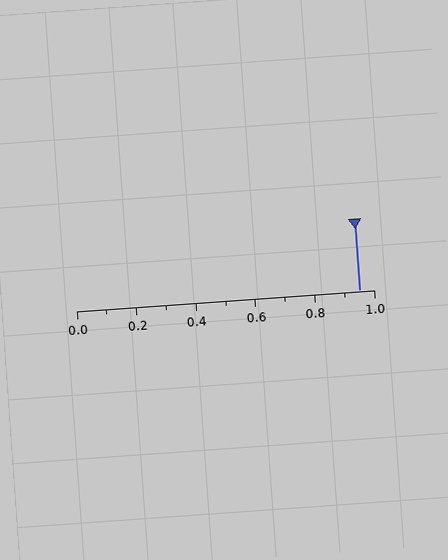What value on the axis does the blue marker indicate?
The marker indicates approximately 0.95.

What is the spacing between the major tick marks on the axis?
The major ticks are spaced 0.2 apart.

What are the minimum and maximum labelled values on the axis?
The axis runs from 0.0 to 1.0.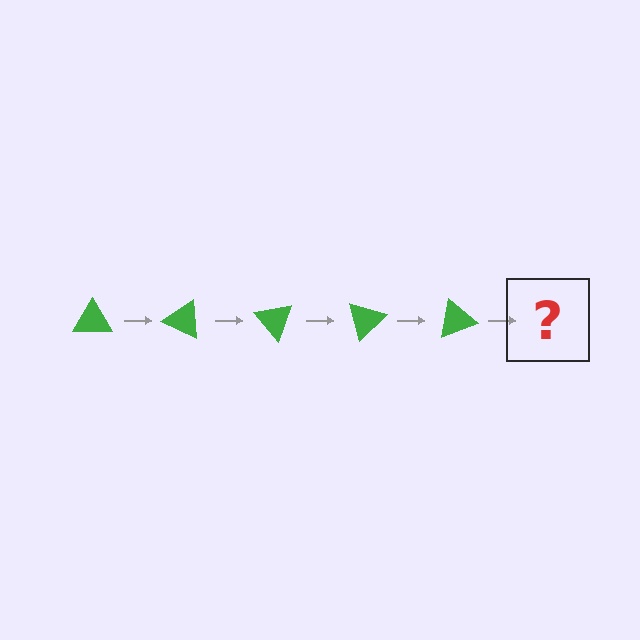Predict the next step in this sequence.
The next step is a green triangle rotated 125 degrees.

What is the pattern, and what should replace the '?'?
The pattern is that the triangle rotates 25 degrees each step. The '?' should be a green triangle rotated 125 degrees.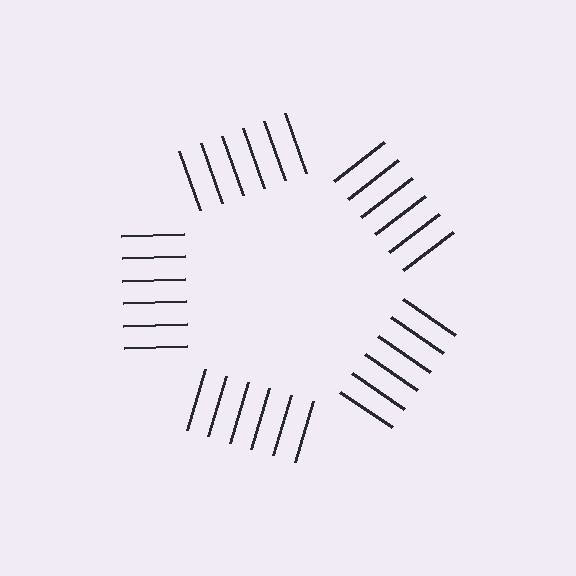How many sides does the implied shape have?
5 sides — the line-ends trace a pentagon.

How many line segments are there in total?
30 — 6 along each of the 5 edges.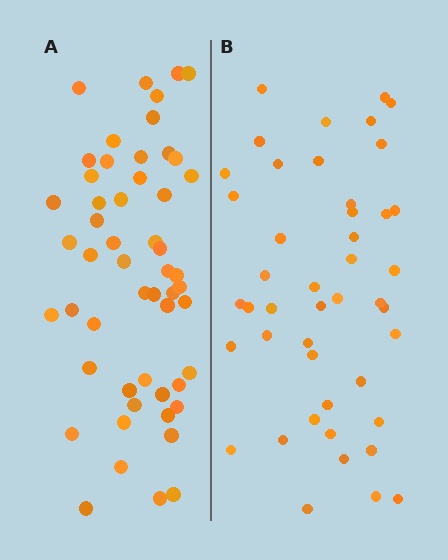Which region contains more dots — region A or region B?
Region A (the left region) has more dots.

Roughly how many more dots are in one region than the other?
Region A has roughly 8 or so more dots than region B.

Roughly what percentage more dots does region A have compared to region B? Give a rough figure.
About 20% more.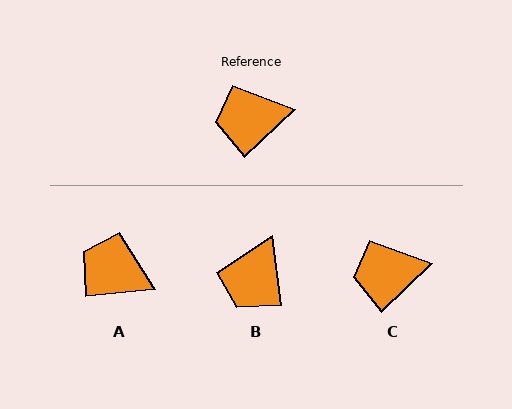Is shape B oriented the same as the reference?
No, it is off by about 54 degrees.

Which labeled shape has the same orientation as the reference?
C.